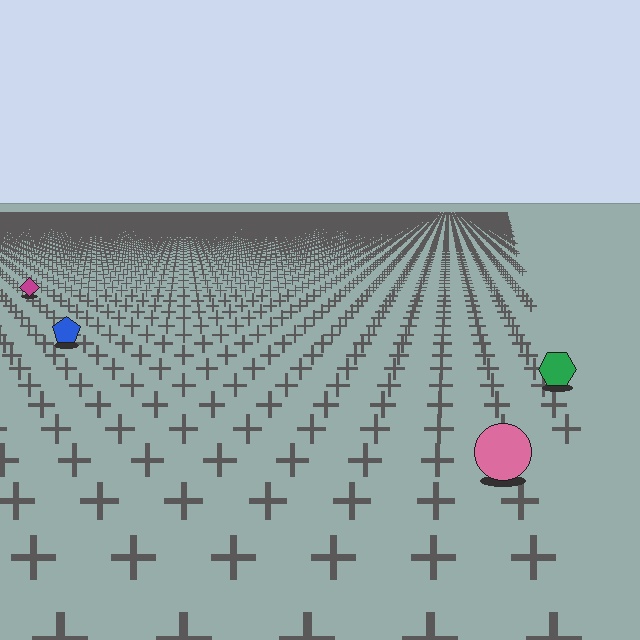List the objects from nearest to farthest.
From nearest to farthest: the pink circle, the green hexagon, the blue pentagon, the magenta diamond.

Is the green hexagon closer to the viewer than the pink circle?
No. The pink circle is closer — you can tell from the texture gradient: the ground texture is coarser near it.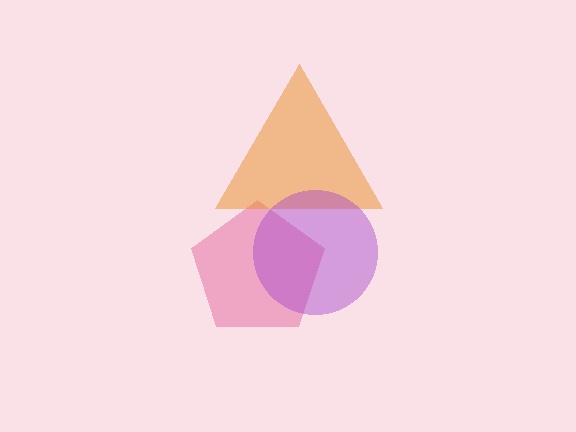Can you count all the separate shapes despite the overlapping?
Yes, there are 3 separate shapes.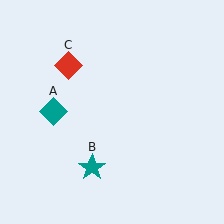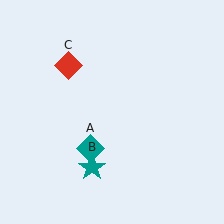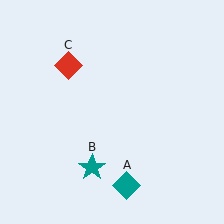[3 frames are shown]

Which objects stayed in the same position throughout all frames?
Teal star (object B) and red diamond (object C) remained stationary.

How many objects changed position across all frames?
1 object changed position: teal diamond (object A).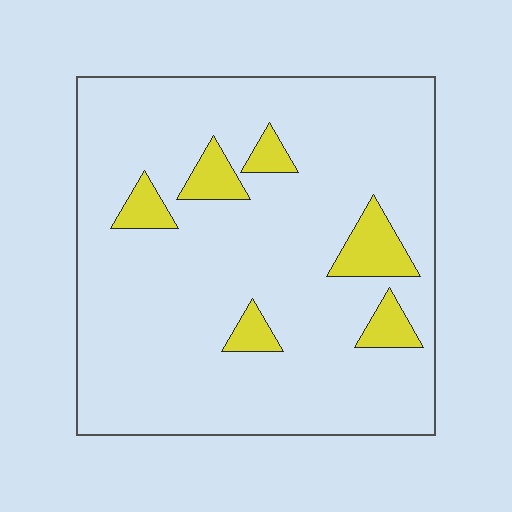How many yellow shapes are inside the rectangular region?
6.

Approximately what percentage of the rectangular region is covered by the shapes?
Approximately 10%.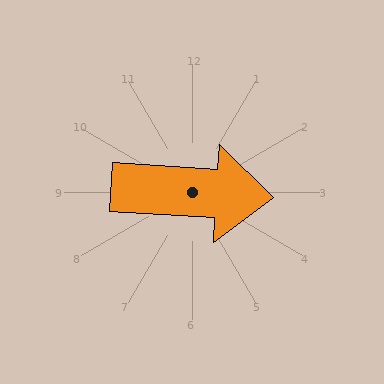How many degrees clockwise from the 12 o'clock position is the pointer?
Approximately 94 degrees.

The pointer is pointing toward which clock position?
Roughly 3 o'clock.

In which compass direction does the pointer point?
East.